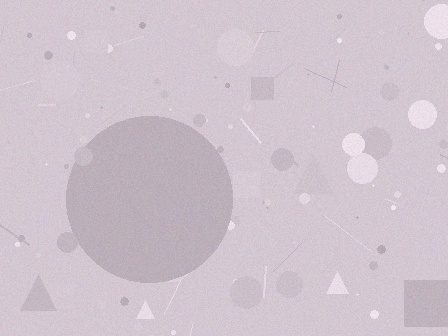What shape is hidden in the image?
A circle is hidden in the image.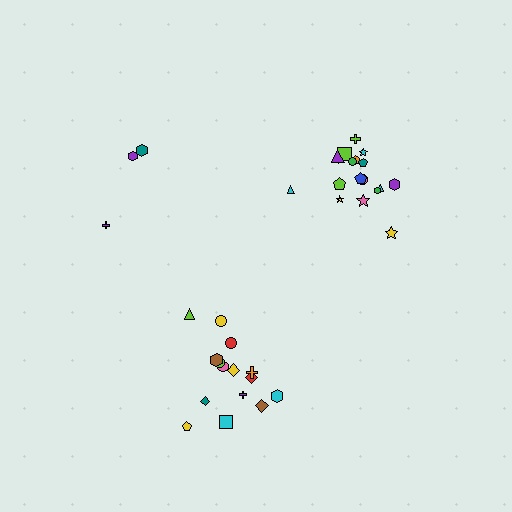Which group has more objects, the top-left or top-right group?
The top-right group.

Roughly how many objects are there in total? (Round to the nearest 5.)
Roughly 35 objects in total.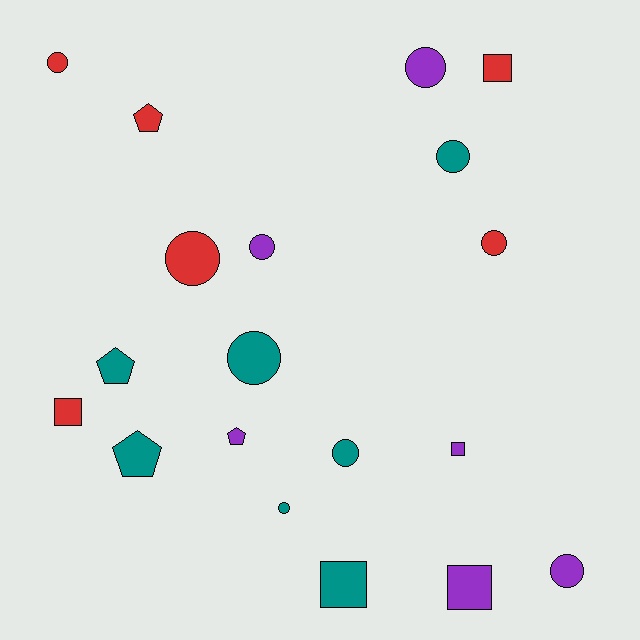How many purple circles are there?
There are 3 purple circles.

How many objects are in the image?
There are 19 objects.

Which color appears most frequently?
Teal, with 7 objects.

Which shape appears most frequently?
Circle, with 10 objects.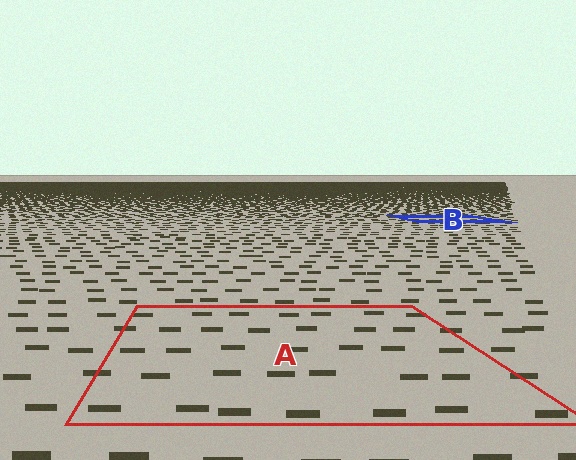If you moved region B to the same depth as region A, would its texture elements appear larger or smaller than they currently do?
They would appear larger. At a closer depth, the same texture elements are projected at a bigger on-screen size.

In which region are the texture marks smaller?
The texture marks are smaller in region B, because it is farther away.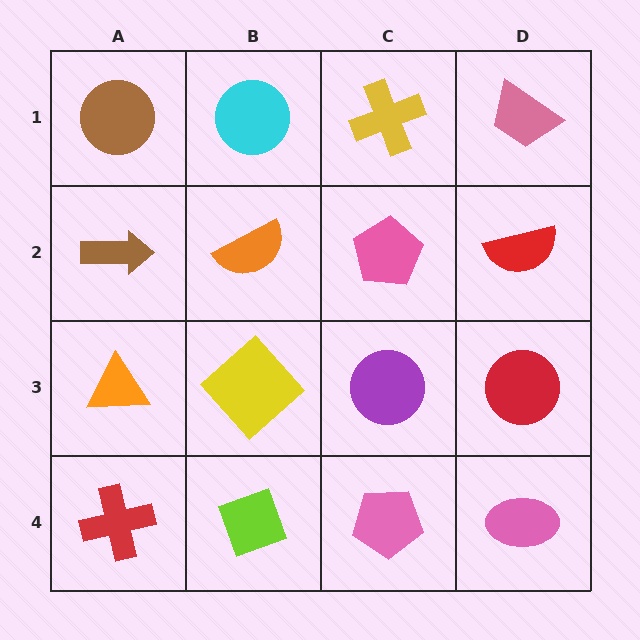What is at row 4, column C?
A pink pentagon.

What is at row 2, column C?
A pink pentagon.